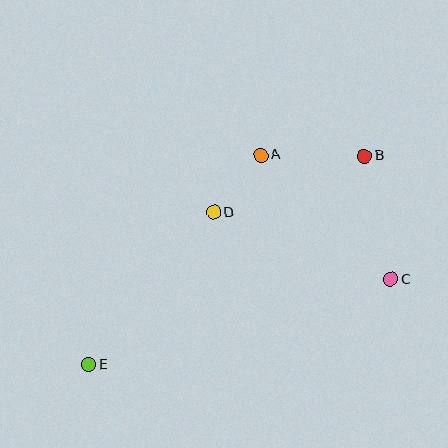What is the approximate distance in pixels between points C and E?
The distance between C and E is approximately 314 pixels.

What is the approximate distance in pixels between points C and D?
The distance between C and D is approximately 189 pixels.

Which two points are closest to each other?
Points A and D are closest to each other.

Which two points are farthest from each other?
Points B and E are farthest from each other.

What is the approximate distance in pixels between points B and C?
The distance between B and C is approximately 126 pixels.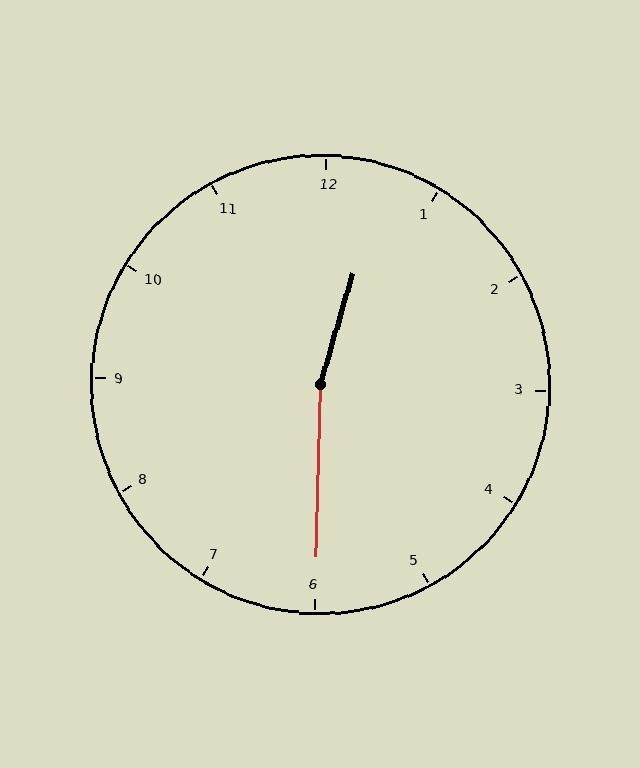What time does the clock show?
12:30.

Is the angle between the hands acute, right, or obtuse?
It is obtuse.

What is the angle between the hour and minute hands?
Approximately 165 degrees.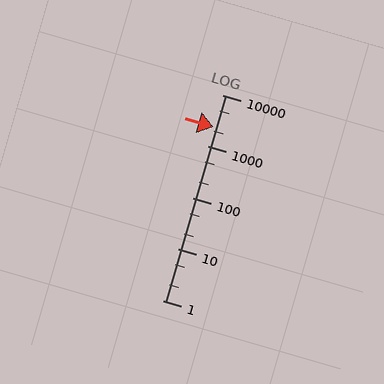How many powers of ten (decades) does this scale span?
The scale spans 4 decades, from 1 to 10000.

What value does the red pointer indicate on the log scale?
The pointer indicates approximately 2400.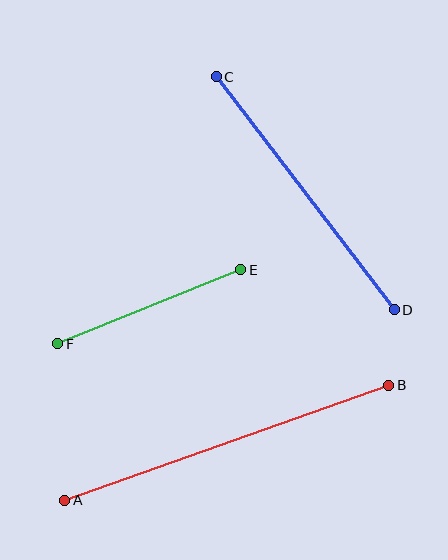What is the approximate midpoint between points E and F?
The midpoint is at approximately (149, 307) pixels.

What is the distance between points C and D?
The distance is approximately 293 pixels.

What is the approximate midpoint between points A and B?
The midpoint is at approximately (227, 443) pixels.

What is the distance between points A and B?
The distance is approximately 344 pixels.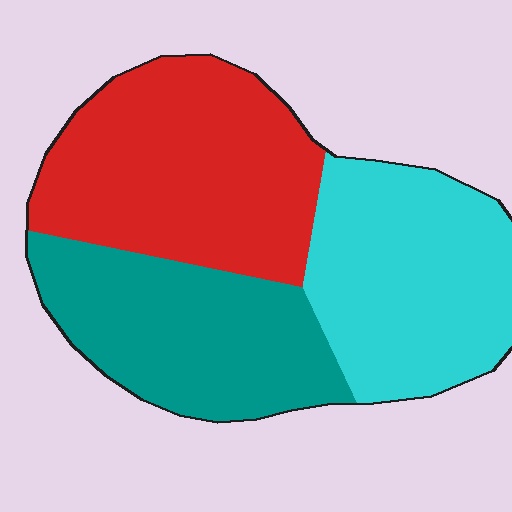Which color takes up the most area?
Red, at roughly 40%.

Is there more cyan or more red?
Red.